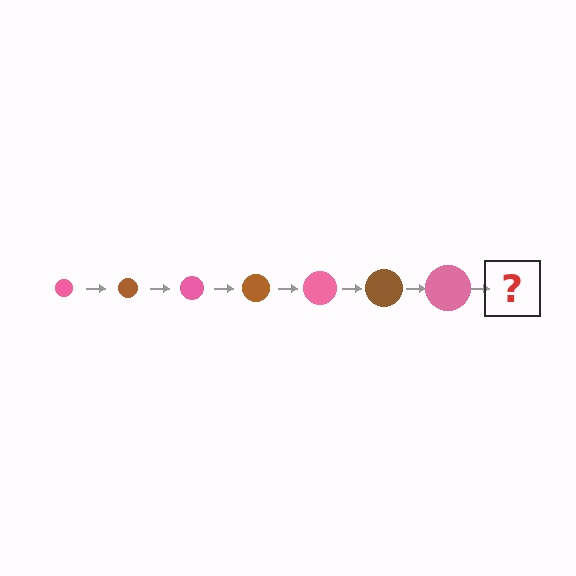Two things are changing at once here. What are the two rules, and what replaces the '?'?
The two rules are that the circle grows larger each step and the color cycles through pink and brown. The '?' should be a brown circle, larger than the previous one.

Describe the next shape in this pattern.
It should be a brown circle, larger than the previous one.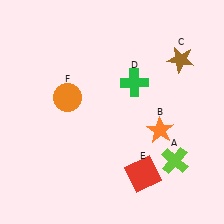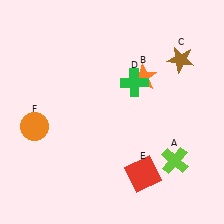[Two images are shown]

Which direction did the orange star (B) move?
The orange star (B) moved up.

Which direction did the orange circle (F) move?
The orange circle (F) moved left.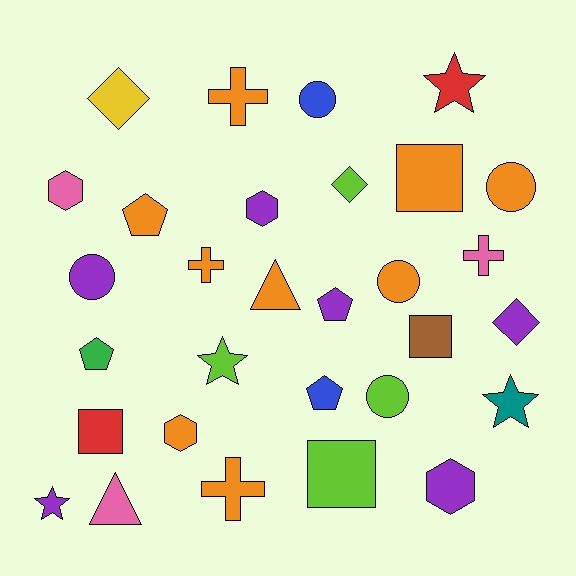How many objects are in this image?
There are 30 objects.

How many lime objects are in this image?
There are 4 lime objects.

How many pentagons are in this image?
There are 4 pentagons.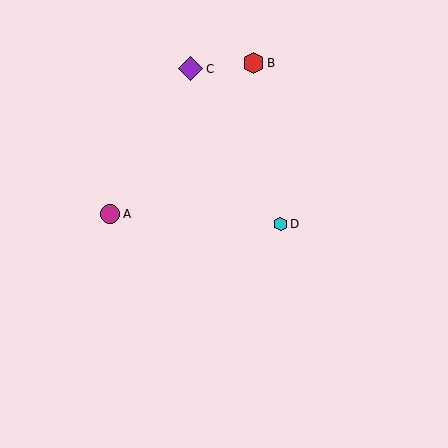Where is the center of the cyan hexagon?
The center of the cyan hexagon is at (280, 224).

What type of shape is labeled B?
Shape B is a red hexagon.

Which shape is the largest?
The purple diamond (labeled C) is the largest.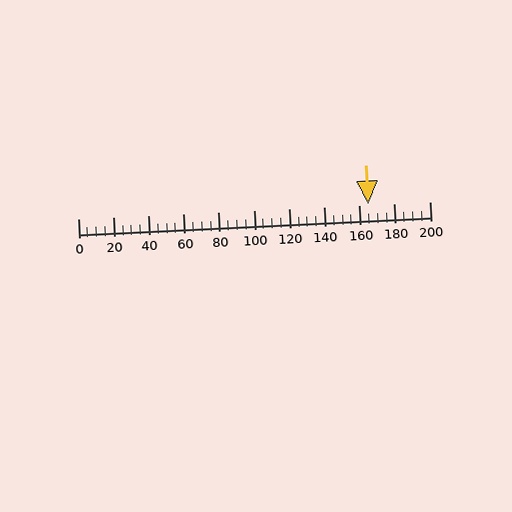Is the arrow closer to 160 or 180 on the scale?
The arrow is closer to 160.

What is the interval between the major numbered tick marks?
The major tick marks are spaced 20 units apart.